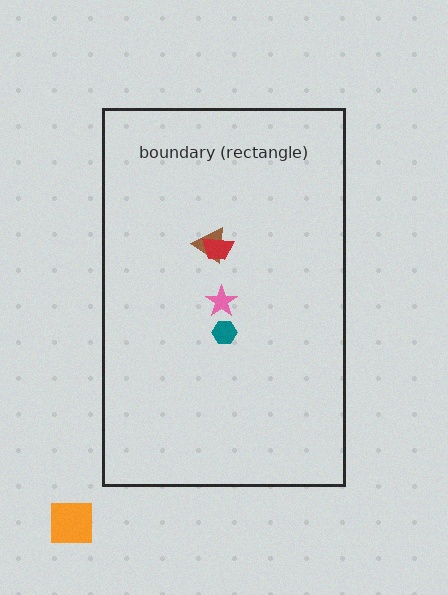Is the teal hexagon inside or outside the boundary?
Inside.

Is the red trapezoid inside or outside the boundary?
Inside.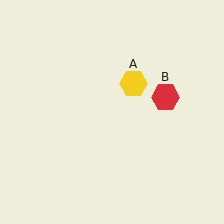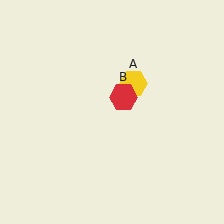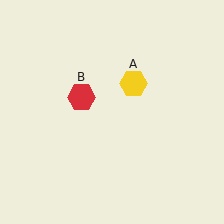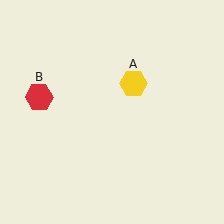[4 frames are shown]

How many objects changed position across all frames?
1 object changed position: red hexagon (object B).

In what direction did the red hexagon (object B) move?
The red hexagon (object B) moved left.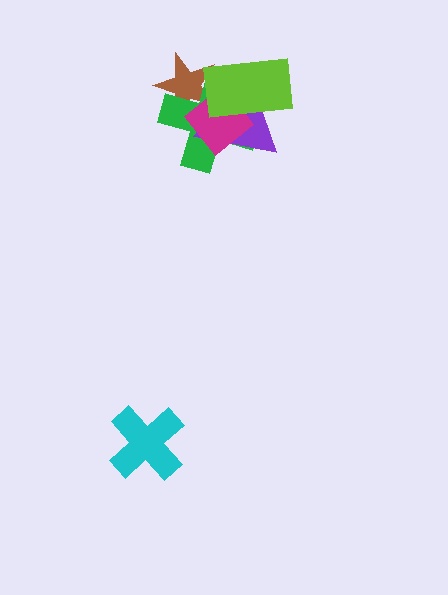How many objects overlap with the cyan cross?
0 objects overlap with the cyan cross.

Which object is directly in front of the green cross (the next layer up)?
The purple triangle is directly in front of the green cross.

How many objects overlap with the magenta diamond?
4 objects overlap with the magenta diamond.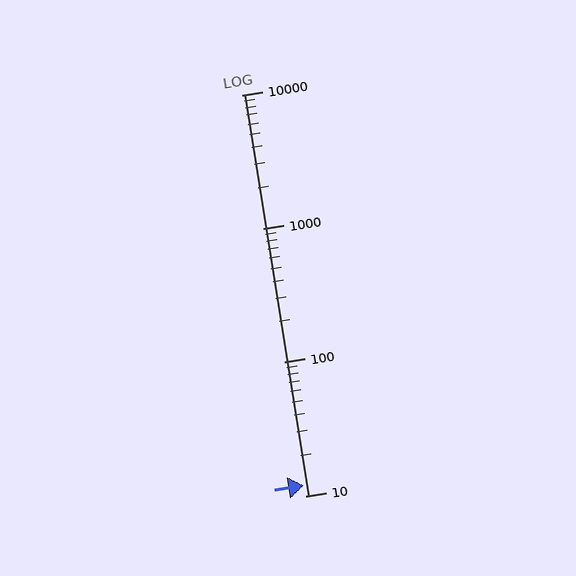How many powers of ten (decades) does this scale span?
The scale spans 3 decades, from 10 to 10000.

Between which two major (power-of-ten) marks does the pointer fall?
The pointer is between 10 and 100.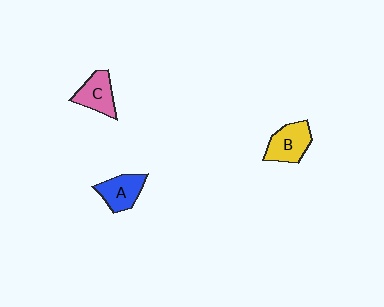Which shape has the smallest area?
Shape C (pink).